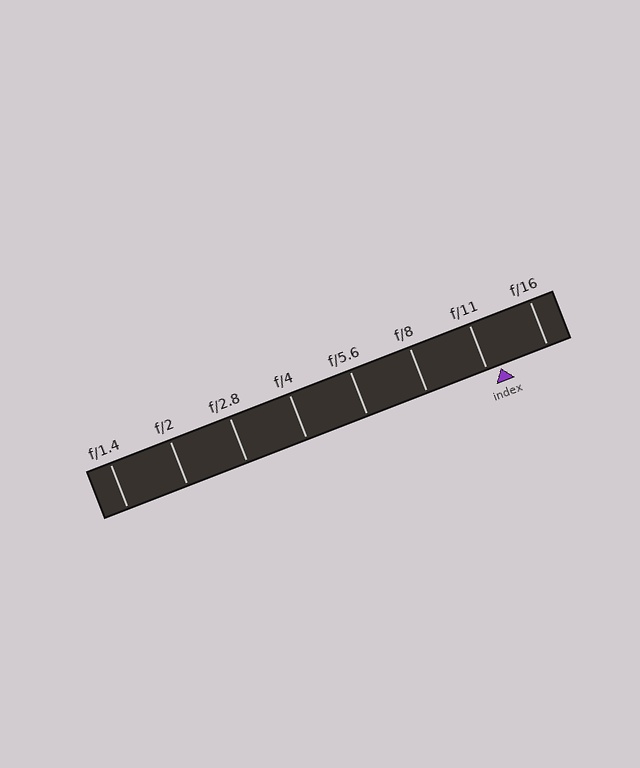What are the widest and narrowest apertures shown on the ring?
The widest aperture shown is f/1.4 and the narrowest is f/16.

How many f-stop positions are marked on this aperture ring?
There are 8 f-stop positions marked.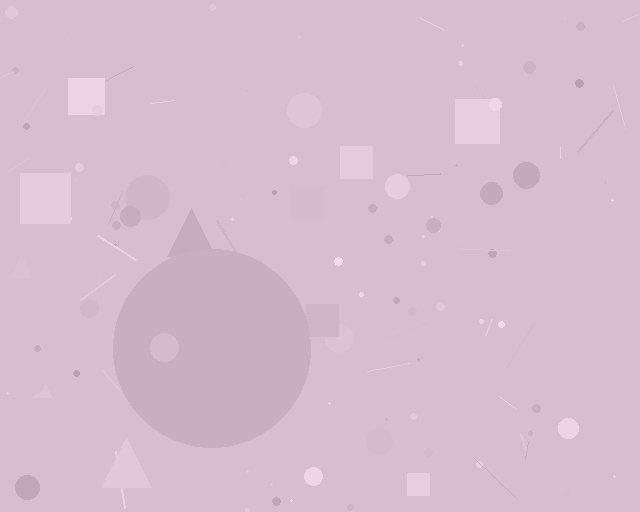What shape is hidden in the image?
A circle is hidden in the image.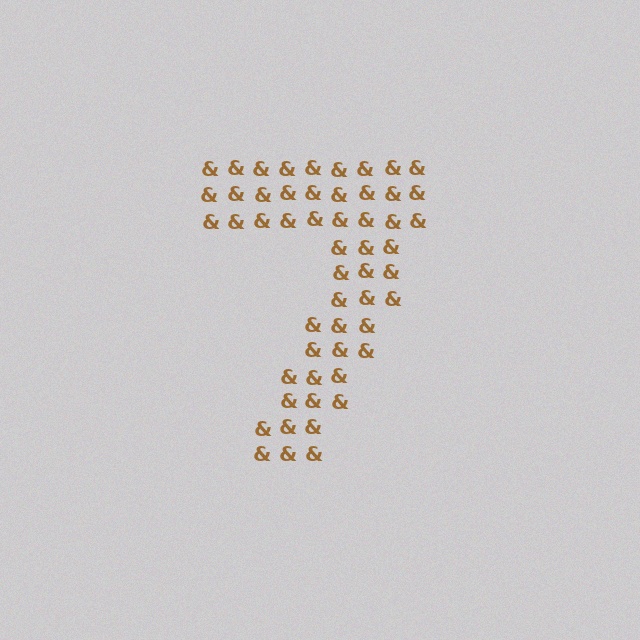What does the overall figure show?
The overall figure shows the digit 7.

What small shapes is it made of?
It is made of small ampersands.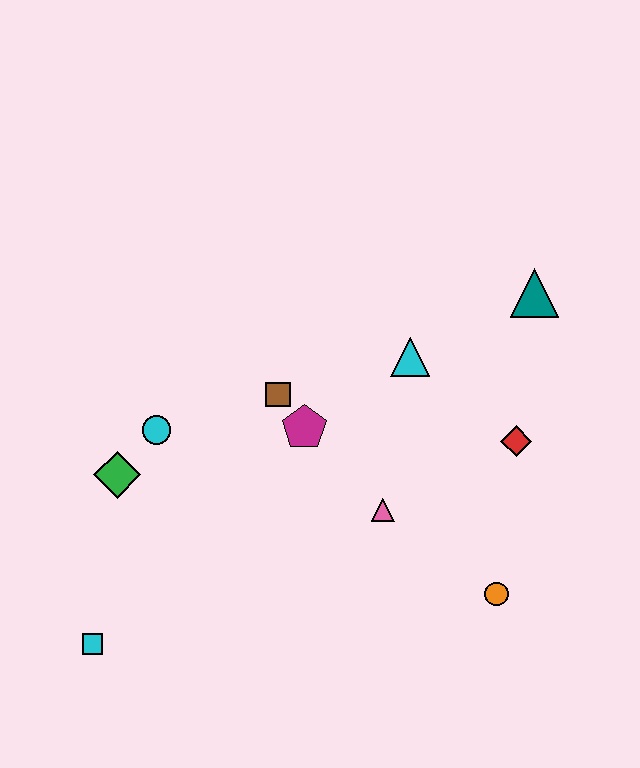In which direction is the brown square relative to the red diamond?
The brown square is to the left of the red diamond.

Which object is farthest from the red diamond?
The cyan square is farthest from the red diamond.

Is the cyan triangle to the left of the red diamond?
Yes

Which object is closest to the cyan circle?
The green diamond is closest to the cyan circle.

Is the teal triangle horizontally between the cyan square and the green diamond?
No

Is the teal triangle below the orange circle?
No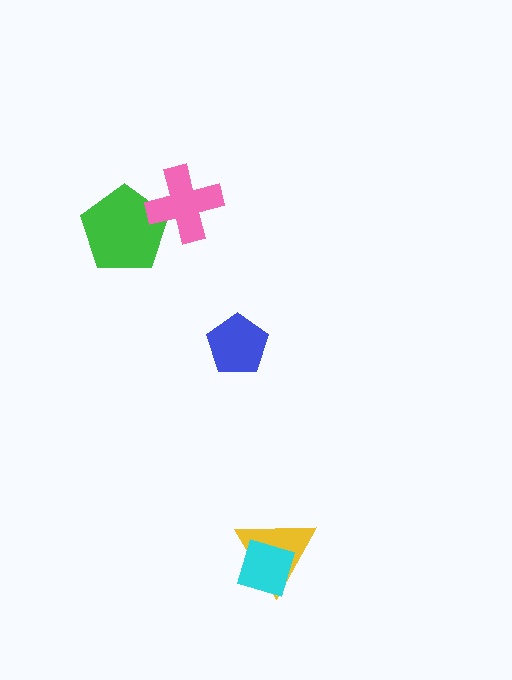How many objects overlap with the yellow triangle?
1 object overlaps with the yellow triangle.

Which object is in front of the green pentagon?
The pink cross is in front of the green pentagon.